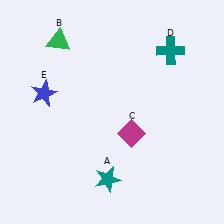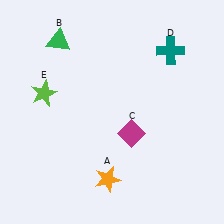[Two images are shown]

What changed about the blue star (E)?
In Image 1, E is blue. In Image 2, it changed to lime.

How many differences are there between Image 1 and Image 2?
There are 2 differences between the two images.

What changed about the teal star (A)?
In Image 1, A is teal. In Image 2, it changed to orange.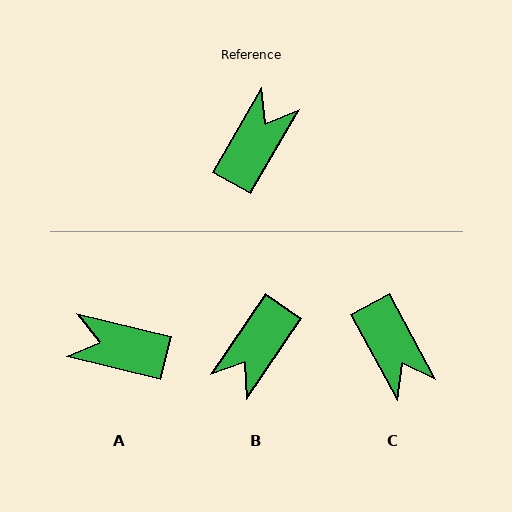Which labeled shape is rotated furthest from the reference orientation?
B, about 175 degrees away.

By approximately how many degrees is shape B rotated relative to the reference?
Approximately 175 degrees counter-clockwise.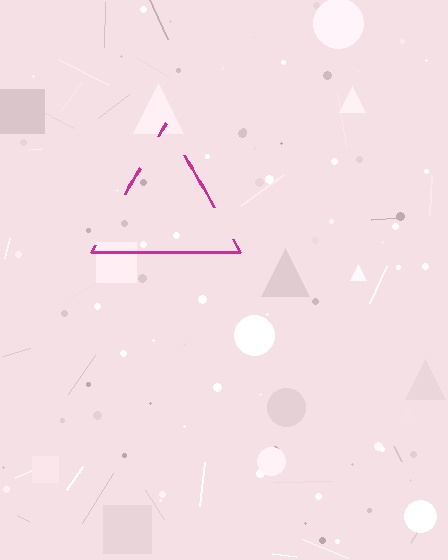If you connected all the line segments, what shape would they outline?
They would outline a triangle.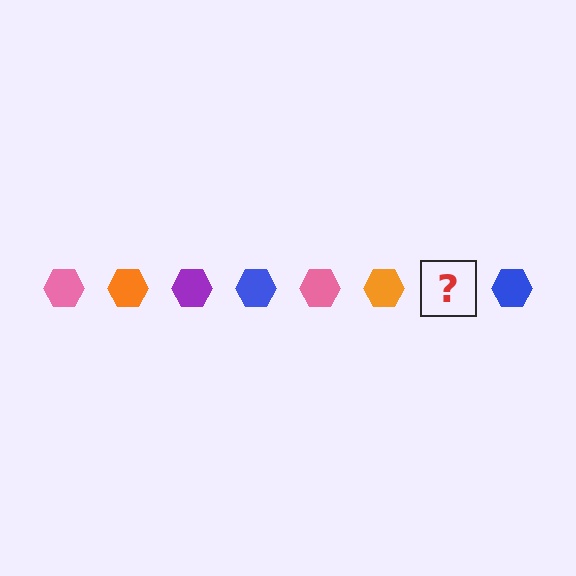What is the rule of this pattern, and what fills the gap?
The rule is that the pattern cycles through pink, orange, purple, blue hexagons. The gap should be filled with a purple hexagon.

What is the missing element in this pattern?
The missing element is a purple hexagon.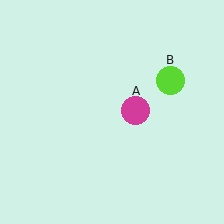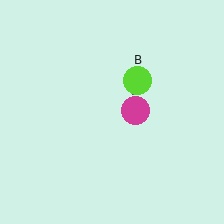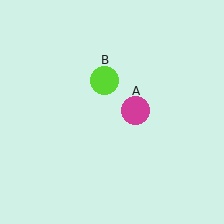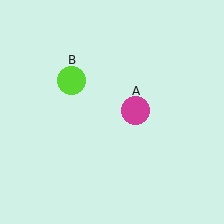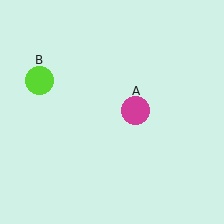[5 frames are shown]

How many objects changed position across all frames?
1 object changed position: lime circle (object B).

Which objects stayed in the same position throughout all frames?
Magenta circle (object A) remained stationary.